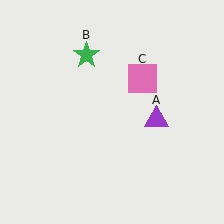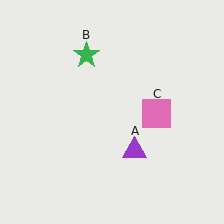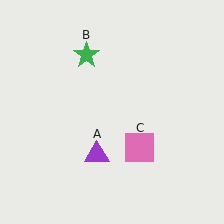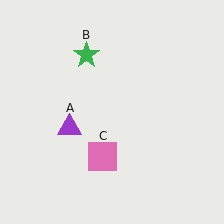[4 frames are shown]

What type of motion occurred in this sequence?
The purple triangle (object A), pink square (object C) rotated clockwise around the center of the scene.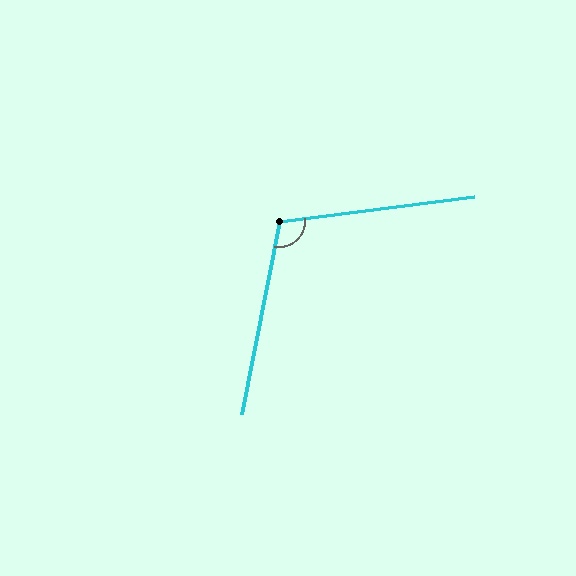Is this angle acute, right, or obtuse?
It is obtuse.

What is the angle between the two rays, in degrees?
Approximately 109 degrees.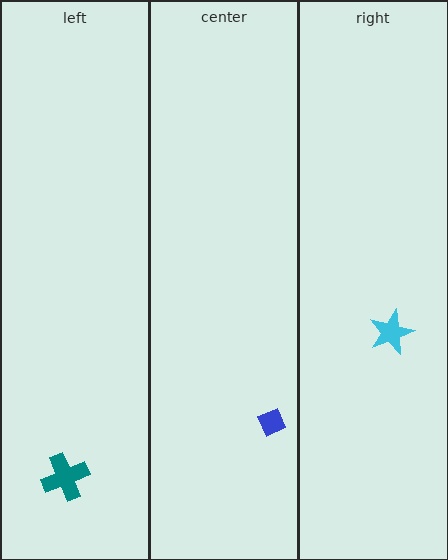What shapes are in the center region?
The blue diamond.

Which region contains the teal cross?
The left region.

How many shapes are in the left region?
1.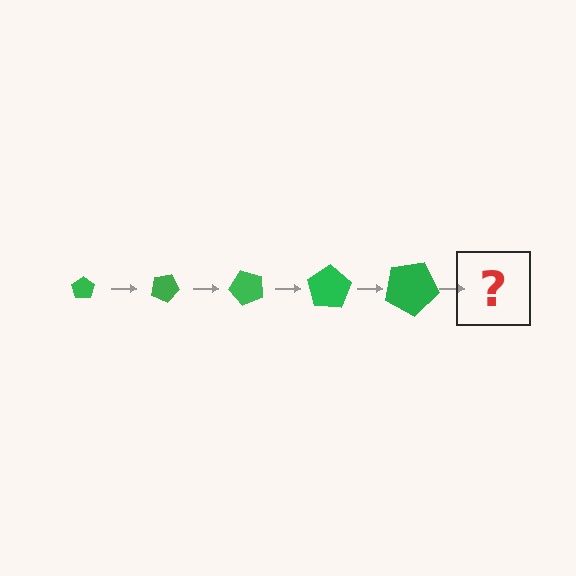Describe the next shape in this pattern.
It should be a pentagon, larger than the previous one and rotated 125 degrees from the start.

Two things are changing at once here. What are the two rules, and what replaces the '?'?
The two rules are that the pentagon grows larger each step and it rotates 25 degrees each step. The '?' should be a pentagon, larger than the previous one and rotated 125 degrees from the start.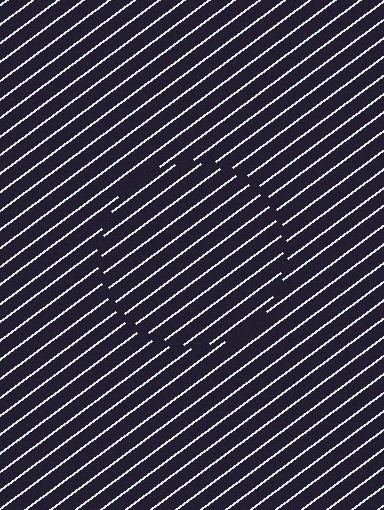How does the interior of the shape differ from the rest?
The interior of the shape contains the same grating, shifted by half a period — the contour is defined by the phase discontinuity where line-ends from the inner and outer gratings abut.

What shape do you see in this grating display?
An illusory circle. The interior of the shape contains the same grating, shifted by half a period — the contour is defined by the phase discontinuity where line-ends from the inner and outer gratings abut.